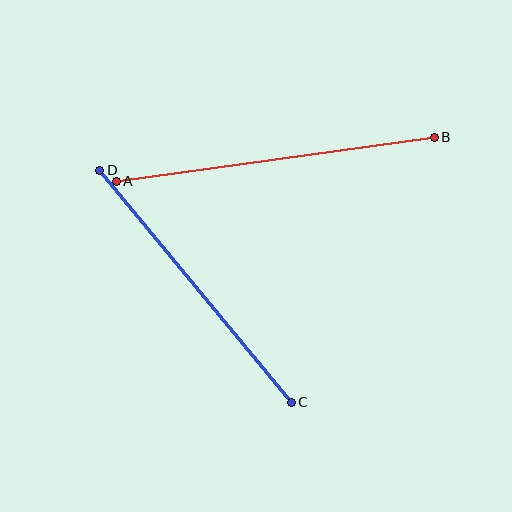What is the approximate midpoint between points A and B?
The midpoint is at approximately (275, 159) pixels.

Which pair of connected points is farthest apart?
Points A and B are farthest apart.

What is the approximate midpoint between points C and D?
The midpoint is at approximately (195, 286) pixels.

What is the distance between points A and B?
The distance is approximately 321 pixels.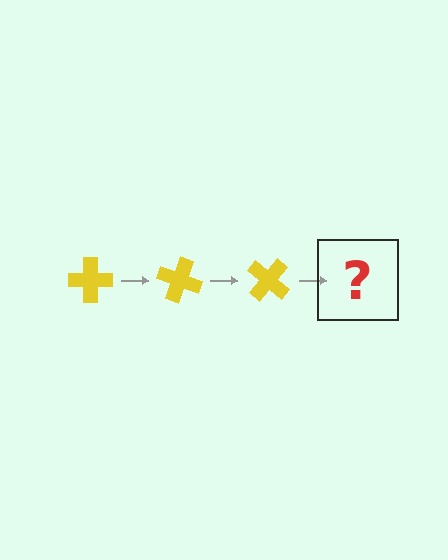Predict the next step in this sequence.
The next step is a yellow cross rotated 60 degrees.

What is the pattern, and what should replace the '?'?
The pattern is that the cross rotates 20 degrees each step. The '?' should be a yellow cross rotated 60 degrees.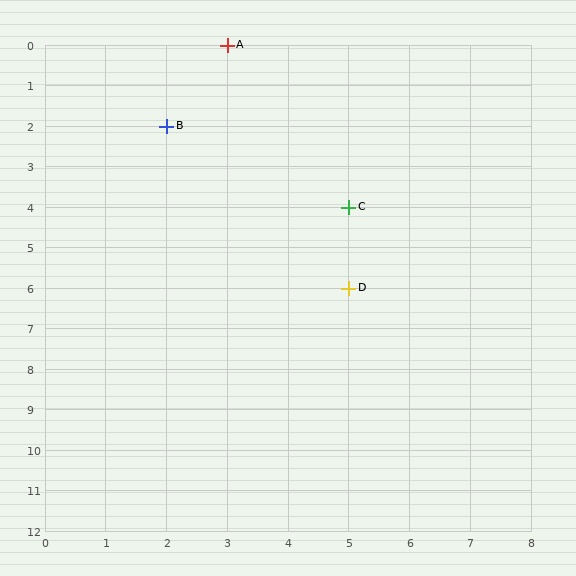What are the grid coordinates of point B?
Point B is at grid coordinates (2, 2).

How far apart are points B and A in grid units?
Points B and A are 1 column and 2 rows apart (about 2.2 grid units diagonally).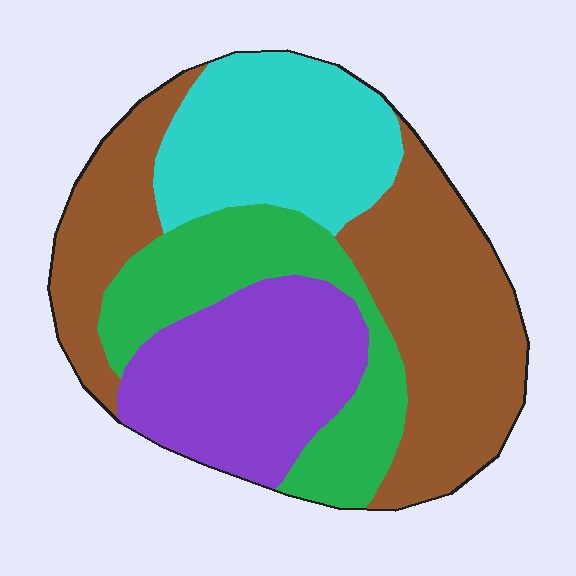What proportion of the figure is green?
Green takes up about one fifth (1/5) of the figure.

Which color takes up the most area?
Brown, at roughly 35%.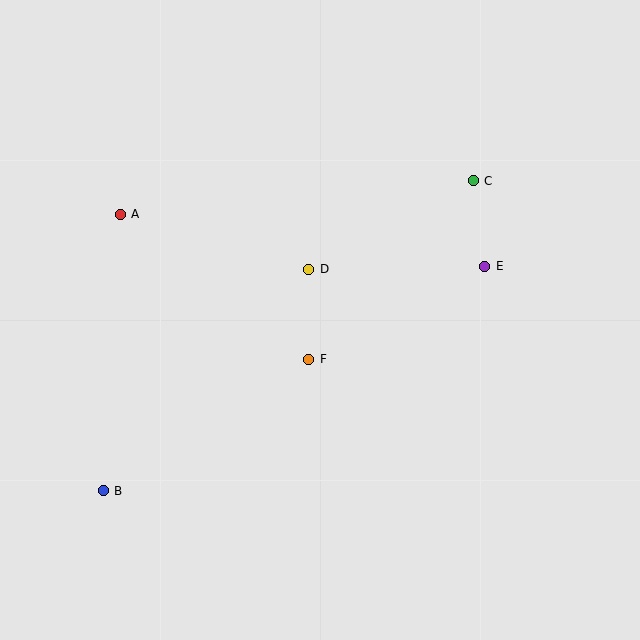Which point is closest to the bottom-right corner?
Point E is closest to the bottom-right corner.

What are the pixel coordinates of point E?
Point E is at (485, 266).